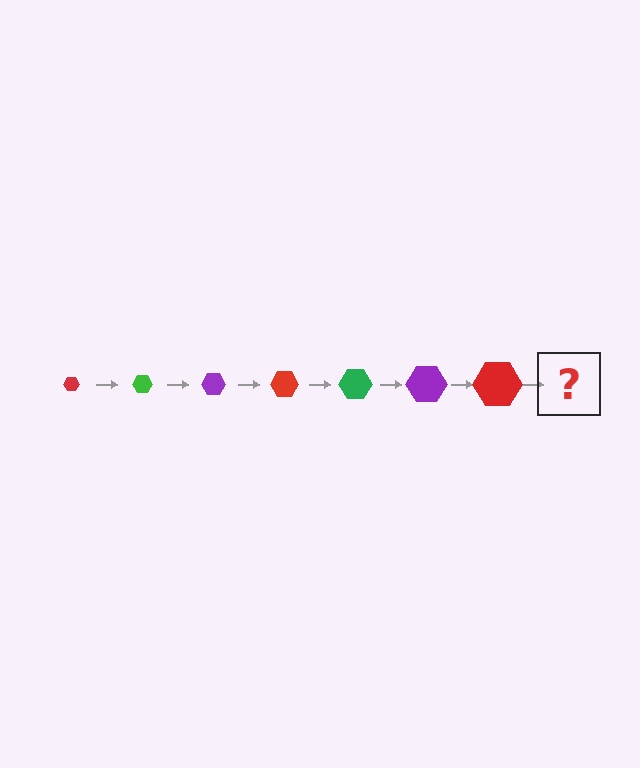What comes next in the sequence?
The next element should be a green hexagon, larger than the previous one.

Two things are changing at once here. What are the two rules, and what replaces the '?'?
The two rules are that the hexagon grows larger each step and the color cycles through red, green, and purple. The '?' should be a green hexagon, larger than the previous one.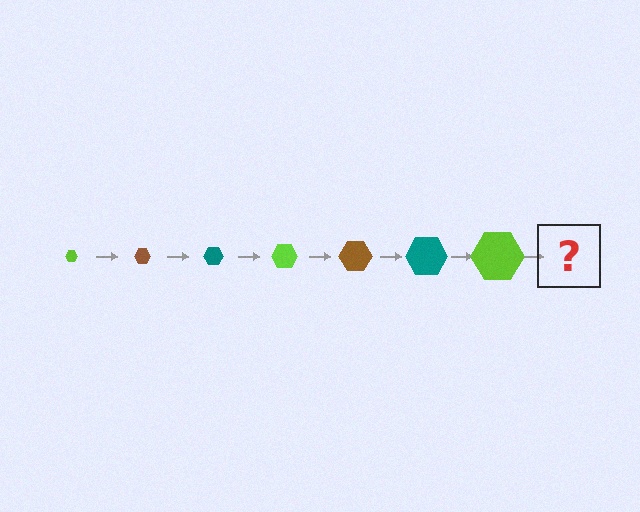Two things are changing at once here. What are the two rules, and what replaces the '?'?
The two rules are that the hexagon grows larger each step and the color cycles through lime, brown, and teal. The '?' should be a brown hexagon, larger than the previous one.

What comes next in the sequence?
The next element should be a brown hexagon, larger than the previous one.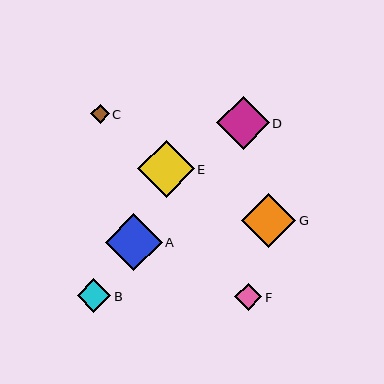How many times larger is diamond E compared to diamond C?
Diamond E is approximately 3.0 times the size of diamond C.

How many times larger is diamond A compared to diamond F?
Diamond A is approximately 2.1 times the size of diamond F.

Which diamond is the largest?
Diamond A is the largest with a size of approximately 57 pixels.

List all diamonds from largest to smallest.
From largest to smallest: A, E, G, D, B, F, C.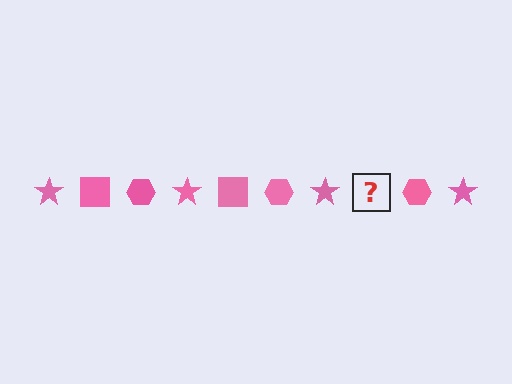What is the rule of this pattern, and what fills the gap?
The rule is that the pattern cycles through star, square, hexagon shapes in pink. The gap should be filled with a pink square.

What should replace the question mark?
The question mark should be replaced with a pink square.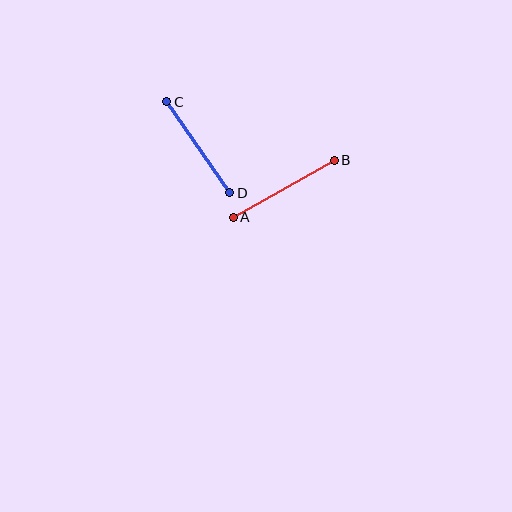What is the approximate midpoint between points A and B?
The midpoint is at approximately (284, 189) pixels.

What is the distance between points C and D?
The distance is approximately 111 pixels.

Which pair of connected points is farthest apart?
Points A and B are farthest apart.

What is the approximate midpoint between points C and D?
The midpoint is at approximately (198, 147) pixels.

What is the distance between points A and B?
The distance is approximately 116 pixels.